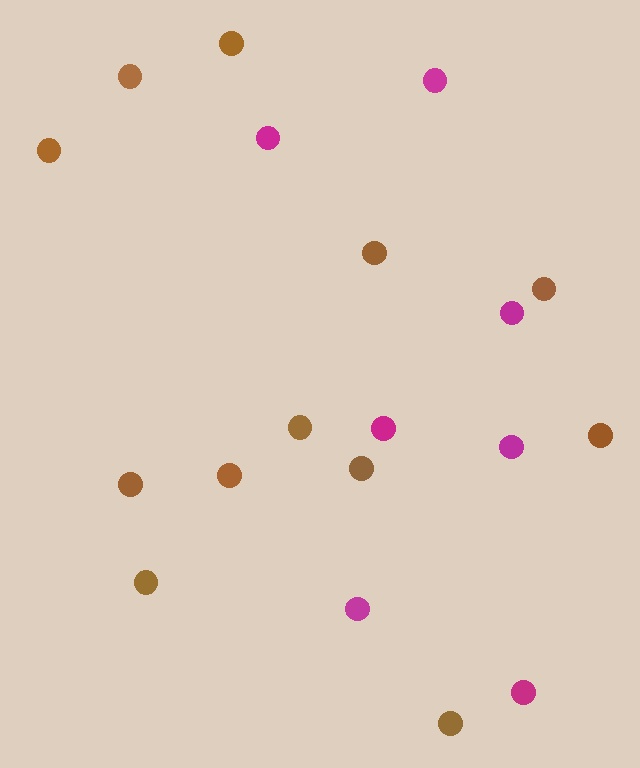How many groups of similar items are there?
There are 2 groups: one group of magenta circles (7) and one group of brown circles (12).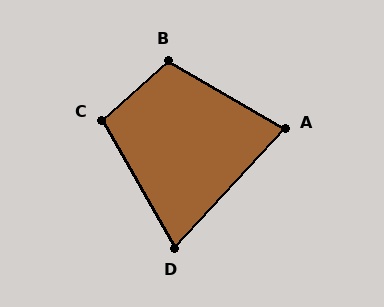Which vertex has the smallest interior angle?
D, at approximately 72 degrees.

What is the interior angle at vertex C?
Approximately 102 degrees (obtuse).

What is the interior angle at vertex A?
Approximately 78 degrees (acute).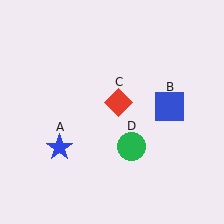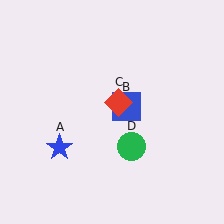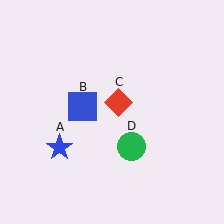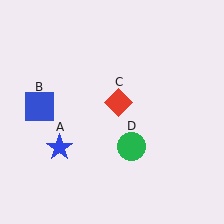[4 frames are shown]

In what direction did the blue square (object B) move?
The blue square (object B) moved left.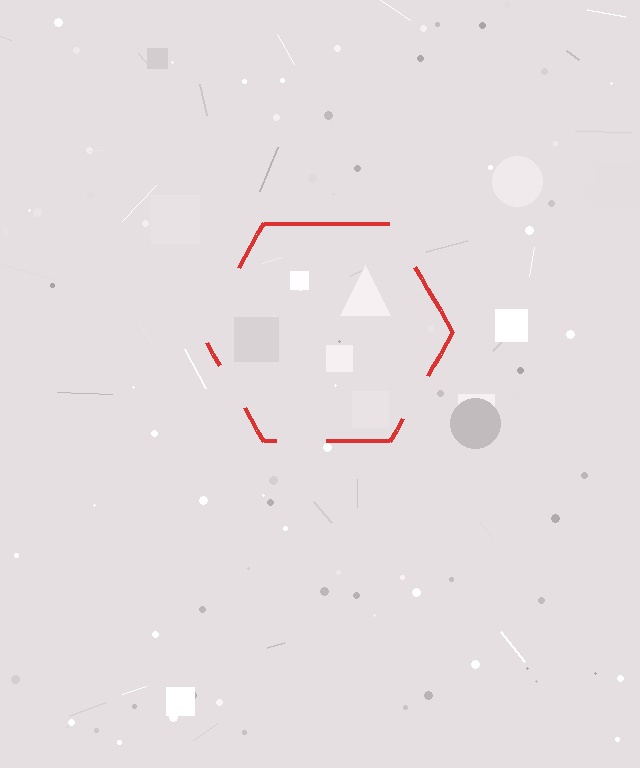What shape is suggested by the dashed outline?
The dashed outline suggests a hexagon.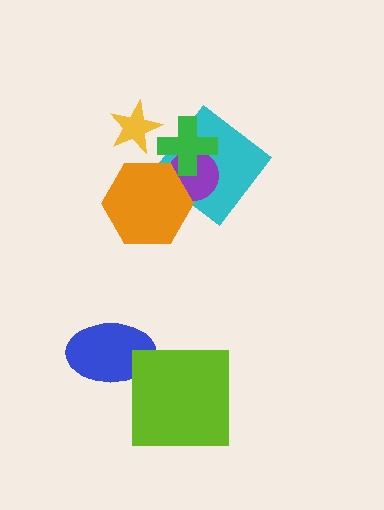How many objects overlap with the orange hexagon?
2 objects overlap with the orange hexagon.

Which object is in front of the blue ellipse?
The lime square is in front of the blue ellipse.